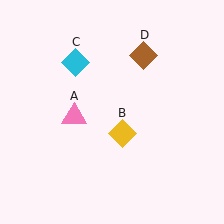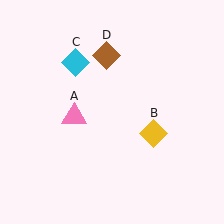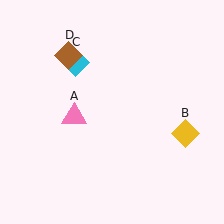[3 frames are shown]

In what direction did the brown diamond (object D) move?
The brown diamond (object D) moved left.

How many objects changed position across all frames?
2 objects changed position: yellow diamond (object B), brown diamond (object D).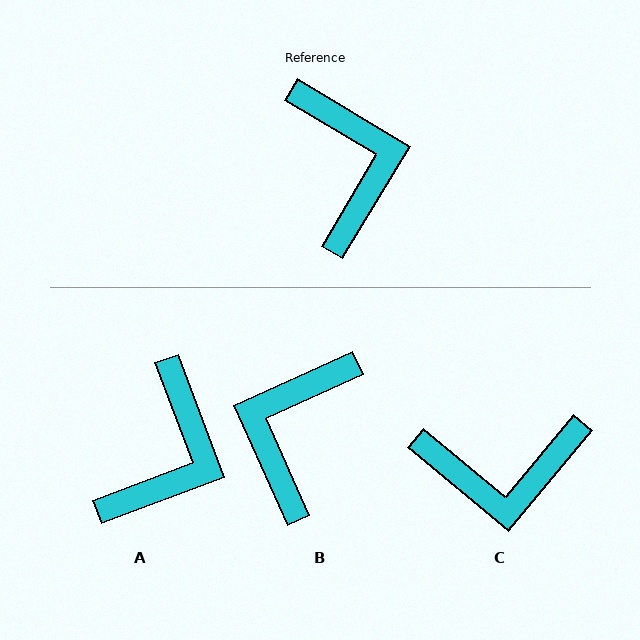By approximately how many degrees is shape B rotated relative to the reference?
Approximately 145 degrees counter-clockwise.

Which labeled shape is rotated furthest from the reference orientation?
B, about 145 degrees away.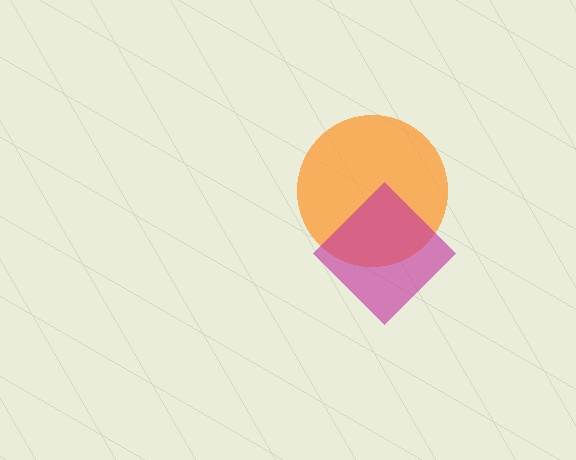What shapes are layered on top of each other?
The layered shapes are: an orange circle, a magenta diamond.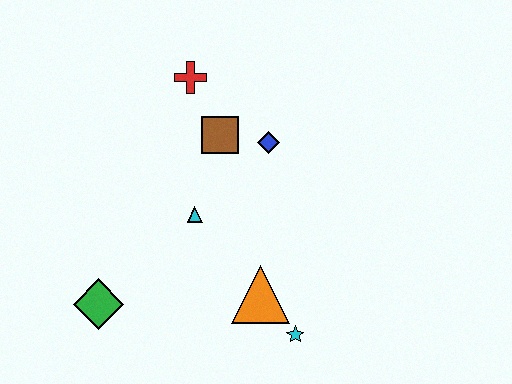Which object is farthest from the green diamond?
The red cross is farthest from the green diamond.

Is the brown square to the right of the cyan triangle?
Yes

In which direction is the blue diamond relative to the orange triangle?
The blue diamond is above the orange triangle.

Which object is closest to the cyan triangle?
The brown square is closest to the cyan triangle.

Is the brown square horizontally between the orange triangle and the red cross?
Yes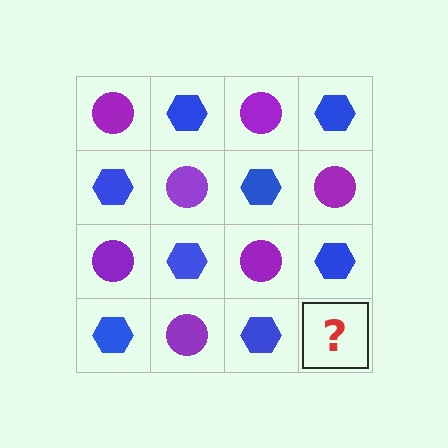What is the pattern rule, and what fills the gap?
The rule is that it alternates purple circle and blue hexagon in a checkerboard pattern. The gap should be filled with a purple circle.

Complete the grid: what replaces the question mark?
The question mark should be replaced with a purple circle.